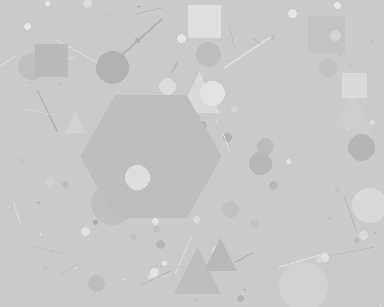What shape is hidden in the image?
A hexagon is hidden in the image.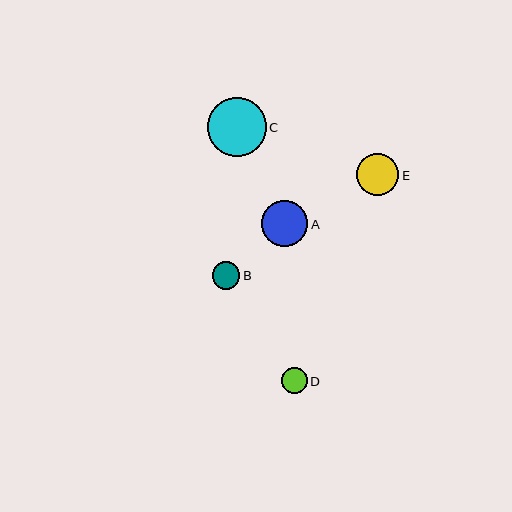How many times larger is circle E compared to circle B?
Circle E is approximately 1.5 times the size of circle B.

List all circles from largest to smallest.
From largest to smallest: C, A, E, B, D.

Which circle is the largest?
Circle C is the largest with a size of approximately 58 pixels.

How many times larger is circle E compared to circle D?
Circle E is approximately 1.6 times the size of circle D.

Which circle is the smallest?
Circle D is the smallest with a size of approximately 26 pixels.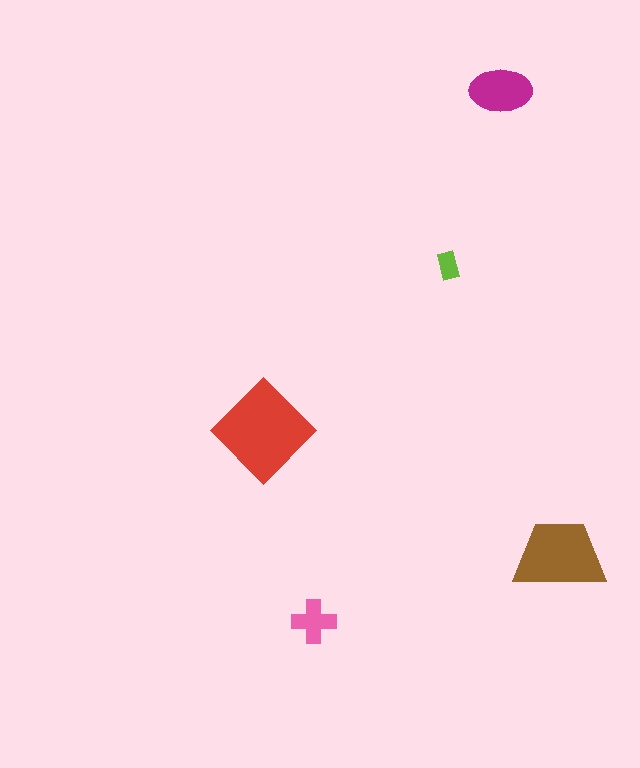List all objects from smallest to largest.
The lime rectangle, the pink cross, the magenta ellipse, the brown trapezoid, the red diamond.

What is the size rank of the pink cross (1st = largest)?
4th.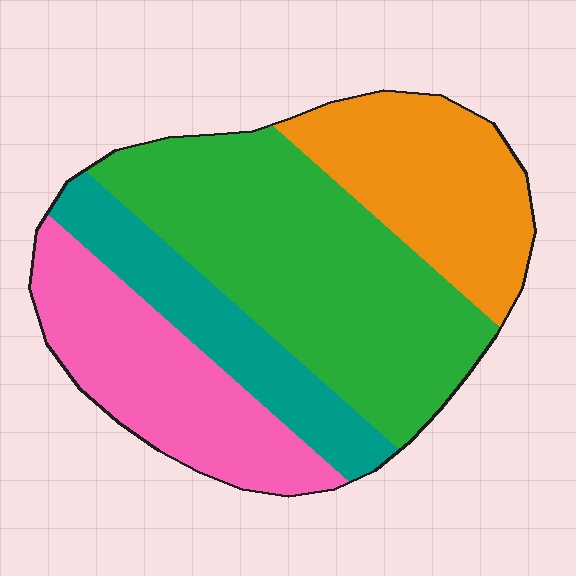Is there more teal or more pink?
Pink.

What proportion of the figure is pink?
Pink takes up about one quarter (1/4) of the figure.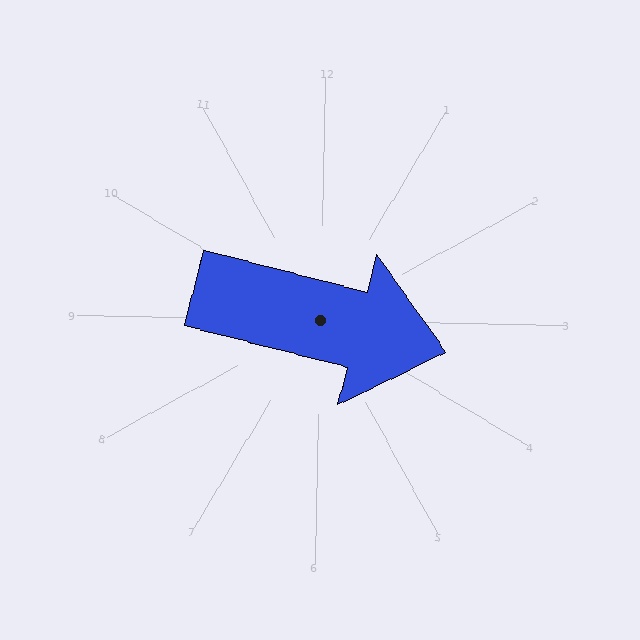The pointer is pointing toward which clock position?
Roughly 3 o'clock.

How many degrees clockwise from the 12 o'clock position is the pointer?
Approximately 103 degrees.